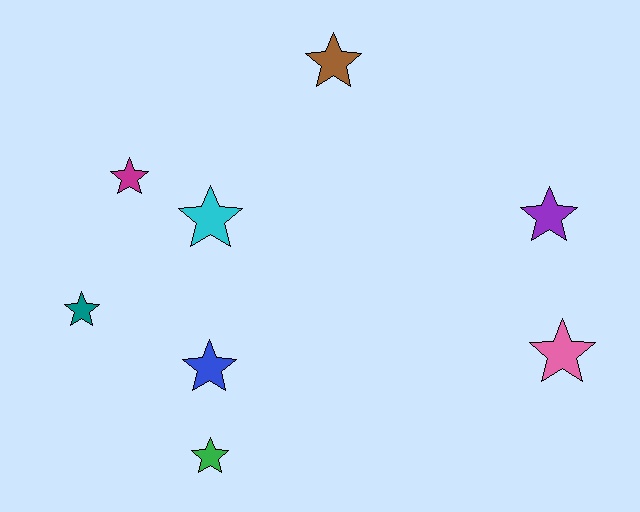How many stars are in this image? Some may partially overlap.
There are 8 stars.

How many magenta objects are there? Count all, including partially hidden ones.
There is 1 magenta object.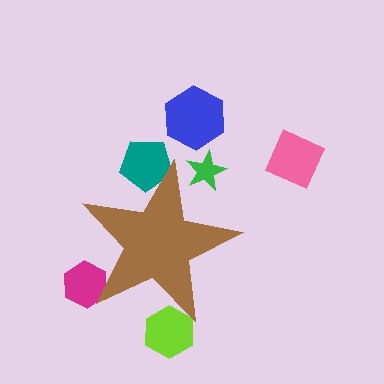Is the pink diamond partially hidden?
No, the pink diamond is fully visible.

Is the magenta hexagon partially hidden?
Yes, the magenta hexagon is partially hidden behind the brown star.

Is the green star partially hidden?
Yes, the green star is partially hidden behind the brown star.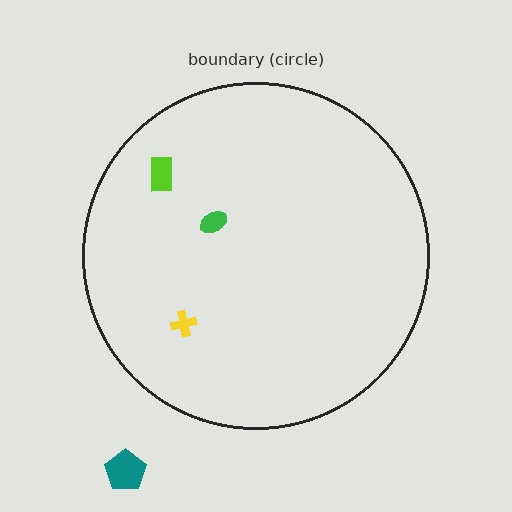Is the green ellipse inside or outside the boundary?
Inside.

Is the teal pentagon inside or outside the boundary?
Outside.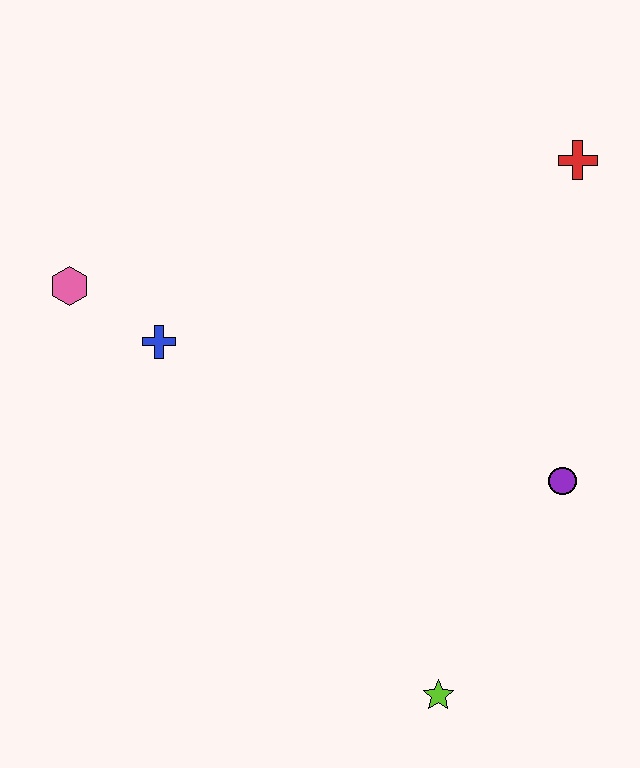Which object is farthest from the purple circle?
The pink hexagon is farthest from the purple circle.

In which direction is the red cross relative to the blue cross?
The red cross is to the right of the blue cross.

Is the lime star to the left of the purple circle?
Yes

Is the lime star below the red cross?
Yes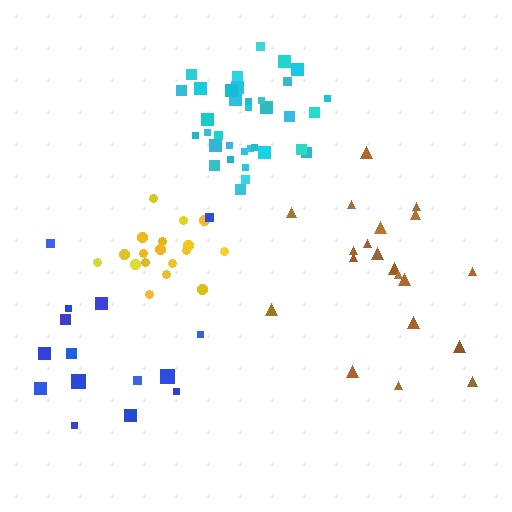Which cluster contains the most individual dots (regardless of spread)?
Cyan (35).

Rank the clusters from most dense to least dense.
yellow, cyan, brown, blue.